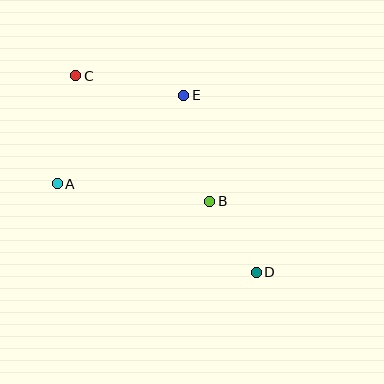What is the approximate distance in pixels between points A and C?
The distance between A and C is approximately 110 pixels.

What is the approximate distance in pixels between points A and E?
The distance between A and E is approximately 154 pixels.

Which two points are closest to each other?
Points B and D are closest to each other.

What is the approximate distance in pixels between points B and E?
The distance between B and E is approximately 109 pixels.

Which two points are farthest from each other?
Points C and D are farthest from each other.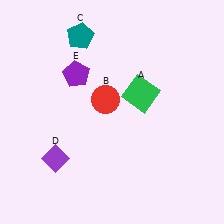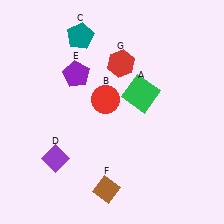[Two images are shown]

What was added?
A brown diamond (F), a red hexagon (G) were added in Image 2.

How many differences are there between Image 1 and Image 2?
There are 2 differences between the two images.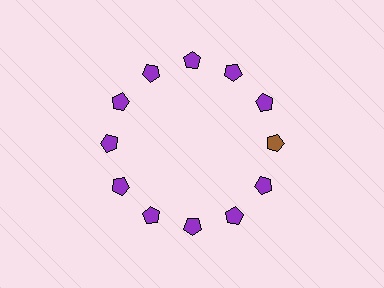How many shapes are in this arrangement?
There are 12 shapes arranged in a ring pattern.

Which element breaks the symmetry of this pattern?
The brown pentagon at roughly the 3 o'clock position breaks the symmetry. All other shapes are purple pentagons.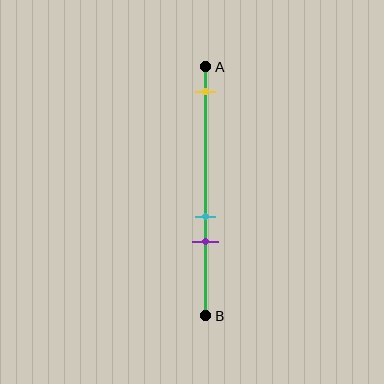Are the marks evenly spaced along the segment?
No, the marks are not evenly spaced.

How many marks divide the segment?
There are 3 marks dividing the segment.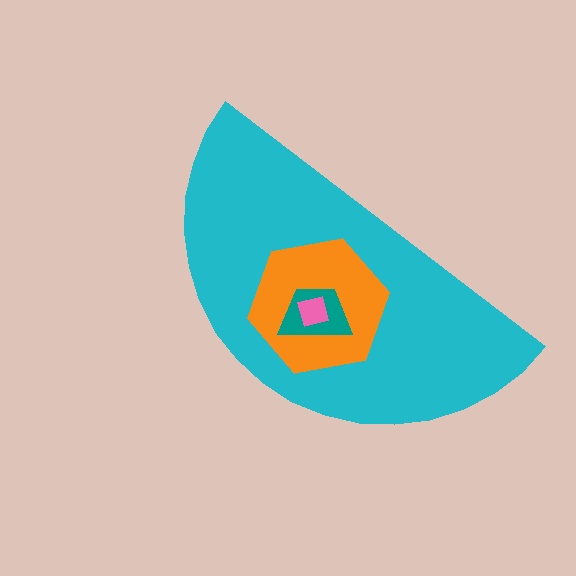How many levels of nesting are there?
4.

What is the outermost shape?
The cyan semicircle.